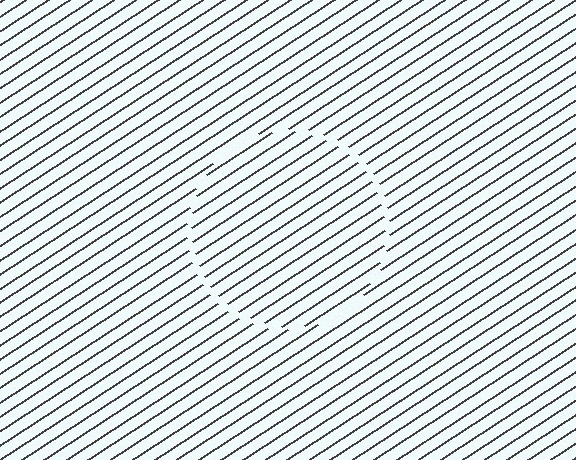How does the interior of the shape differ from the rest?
The interior of the shape contains the same grating, shifted by half a period — the contour is defined by the phase discontinuity where line-ends from the inner and outer gratings abut.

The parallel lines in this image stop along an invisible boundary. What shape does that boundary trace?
An illusory circle. The interior of the shape contains the same grating, shifted by half a period — the contour is defined by the phase discontinuity where line-ends from the inner and outer gratings abut.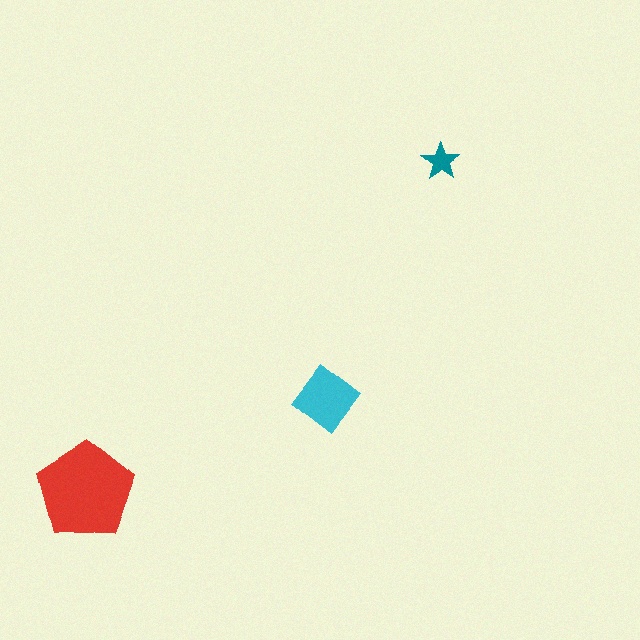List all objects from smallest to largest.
The teal star, the cyan diamond, the red pentagon.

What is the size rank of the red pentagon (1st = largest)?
1st.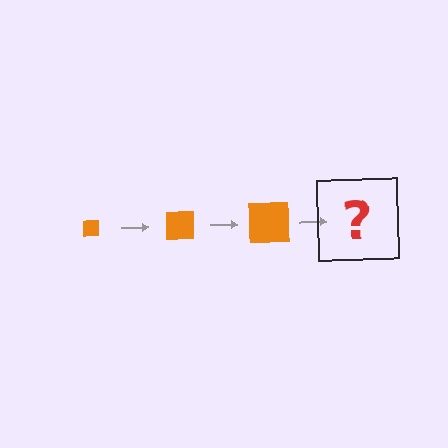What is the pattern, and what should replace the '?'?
The pattern is that the square gets progressively larger each step. The '?' should be an orange square, larger than the previous one.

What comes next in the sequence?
The next element should be an orange square, larger than the previous one.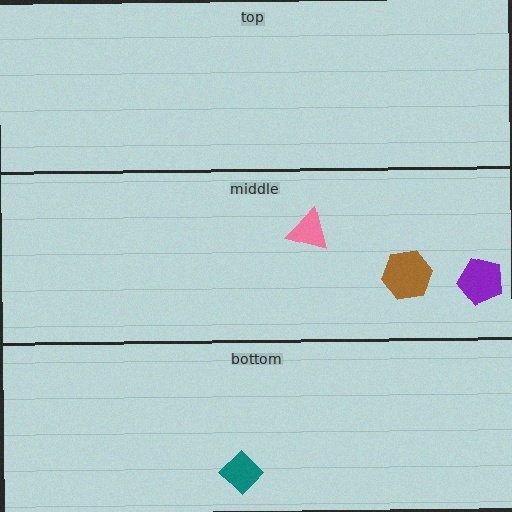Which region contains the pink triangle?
The middle region.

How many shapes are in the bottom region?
1.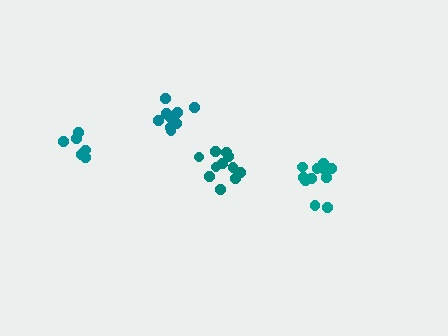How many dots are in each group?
Group 1: 11 dots, Group 2: 9 dots, Group 3: 6 dots, Group 4: 11 dots (37 total).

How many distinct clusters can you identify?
There are 4 distinct clusters.